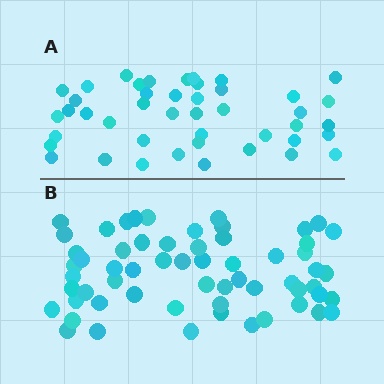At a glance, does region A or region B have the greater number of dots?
Region B (the bottom region) has more dots.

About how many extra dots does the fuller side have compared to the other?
Region B has approximately 15 more dots than region A.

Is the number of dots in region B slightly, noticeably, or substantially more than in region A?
Region B has noticeably more, but not dramatically so. The ratio is roughly 1.4 to 1.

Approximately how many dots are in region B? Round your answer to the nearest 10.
About 60 dots.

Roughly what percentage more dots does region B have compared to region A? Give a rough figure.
About 35% more.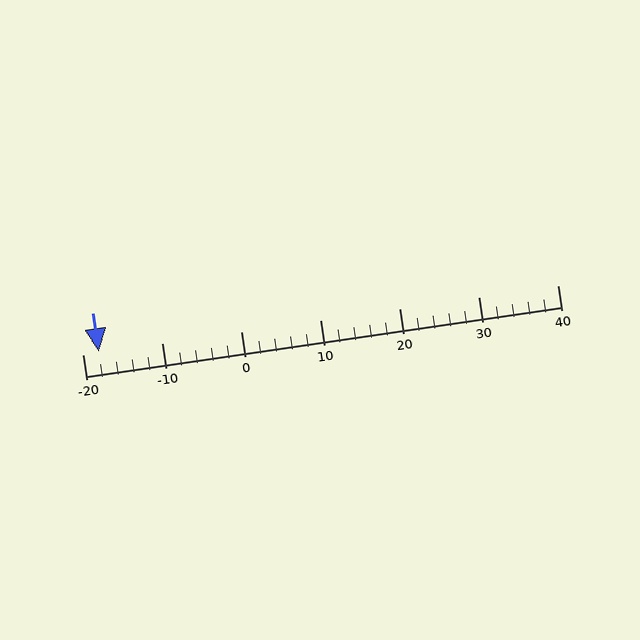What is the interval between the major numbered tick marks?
The major tick marks are spaced 10 units apart.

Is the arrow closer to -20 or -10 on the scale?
The arrow is closer to -20.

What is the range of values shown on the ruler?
The ruler shows values from -20 to 40.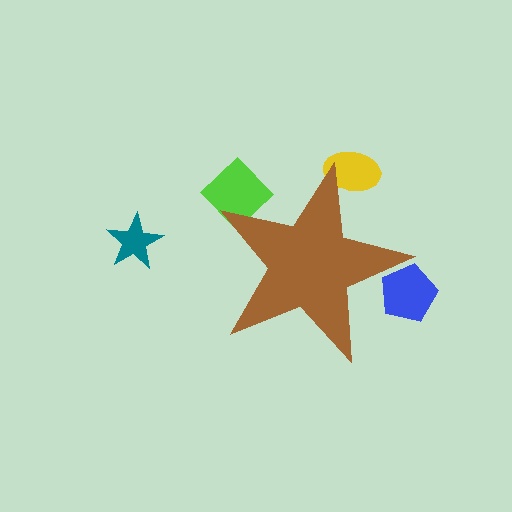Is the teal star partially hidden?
No, the teal star is fully visible.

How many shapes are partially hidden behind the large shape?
3 shapes are partially hidden.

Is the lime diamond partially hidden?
Yes, the lime diamond is partially hidden behind the brown star.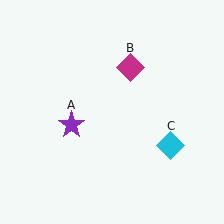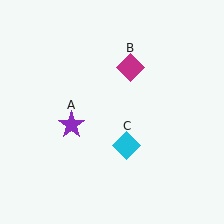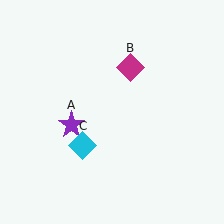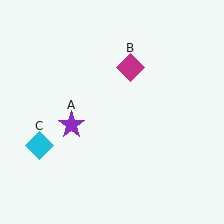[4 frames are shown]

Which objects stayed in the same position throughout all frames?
Purple star (object A) and magenta diamond (object B) remained stationary.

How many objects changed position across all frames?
1 object changed position: cyan diamond (object C).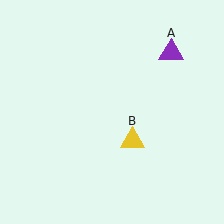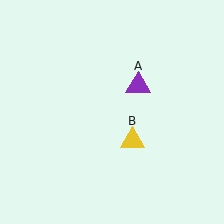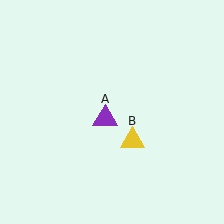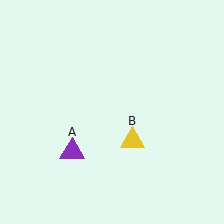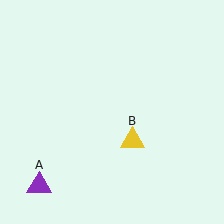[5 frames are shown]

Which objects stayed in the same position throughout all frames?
Yellow triangle (object B) remained stationary.